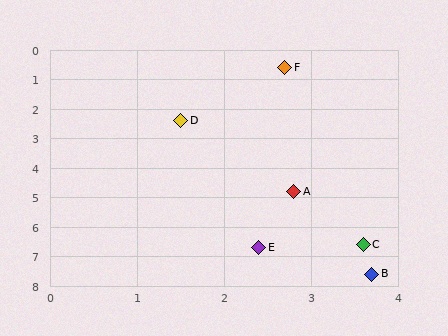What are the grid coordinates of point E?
Point E is at approximately (2.4, 6.7).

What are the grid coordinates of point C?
Point C is at approximately (3.6, 6.6).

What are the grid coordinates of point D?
Point D is at approximately (1.5, 2.4).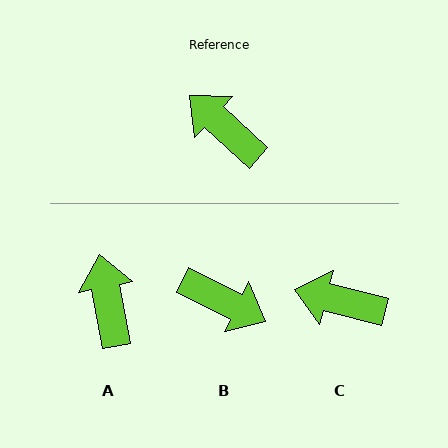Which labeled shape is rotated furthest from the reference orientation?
B, about 164 degrees away.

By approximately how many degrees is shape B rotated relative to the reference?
Approximately 164 degrees clockwise.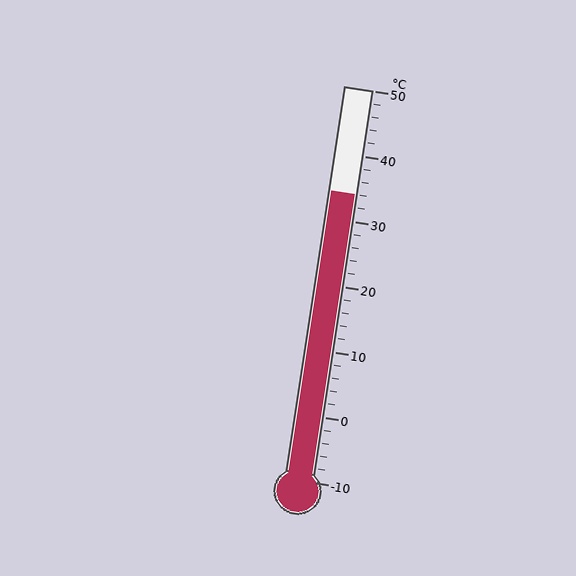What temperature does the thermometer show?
The thermometer shows approximately 34°C.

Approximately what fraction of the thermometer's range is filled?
The thermometer is filled to approximately 75% of its range.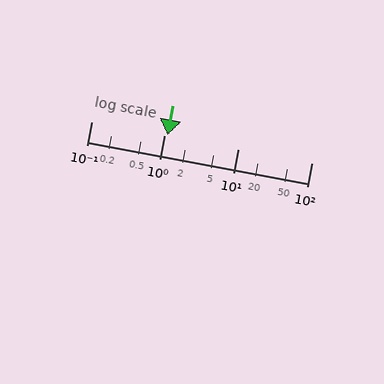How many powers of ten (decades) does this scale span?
The scale spans 3 decades, from 0.1 to 100.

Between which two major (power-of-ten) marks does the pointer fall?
The pointer is between 1 and 10.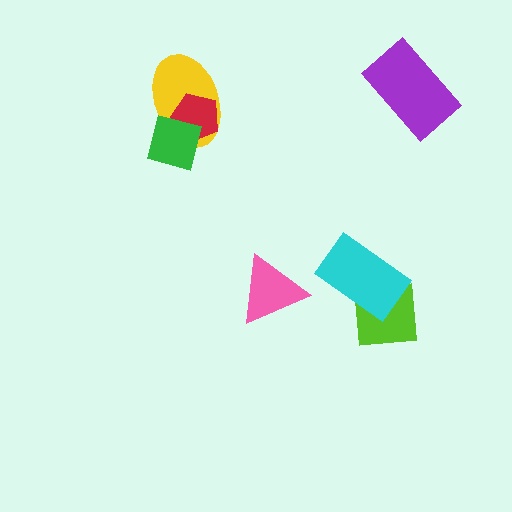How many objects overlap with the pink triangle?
0 objects overlap with the pink triangle.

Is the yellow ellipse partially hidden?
Yes, it is partially covered by another shape.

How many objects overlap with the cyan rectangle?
1 object overlaps with the cyan rectangle.